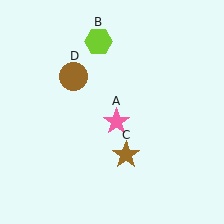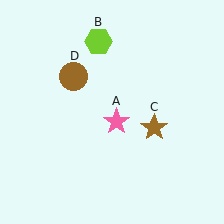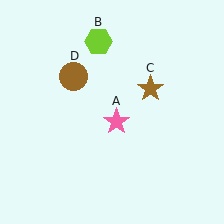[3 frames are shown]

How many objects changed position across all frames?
1 object changed position: brown star (object C).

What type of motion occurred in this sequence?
The brown star (object C) rotated counterclockwise around the center of the scene.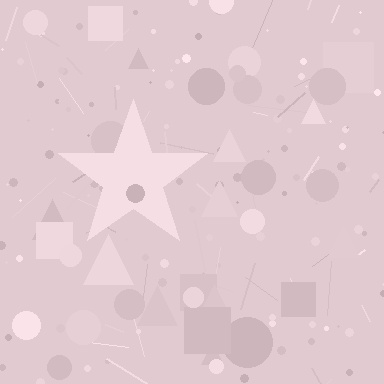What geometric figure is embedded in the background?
A star is embedded in the background.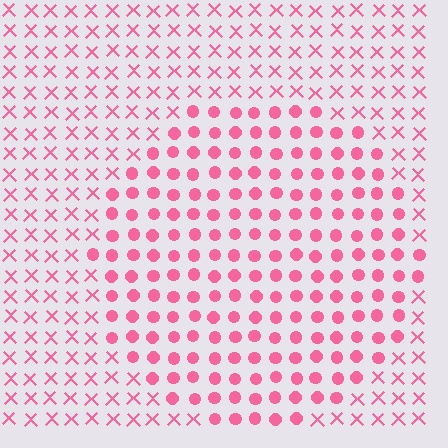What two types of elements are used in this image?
The image uses circles inside the circle region and X marks outside it.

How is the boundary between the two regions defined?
The boundary is defined by a change in element shape: circles inside vs. X marks outside. All elements share the same color and spacing.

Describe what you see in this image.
The image is filled with small pink elements arranged in a uniform grid. A circle-shaped region contains circles, while the surrounding area contains X marks. The boundary is defined purely by the change in element shape.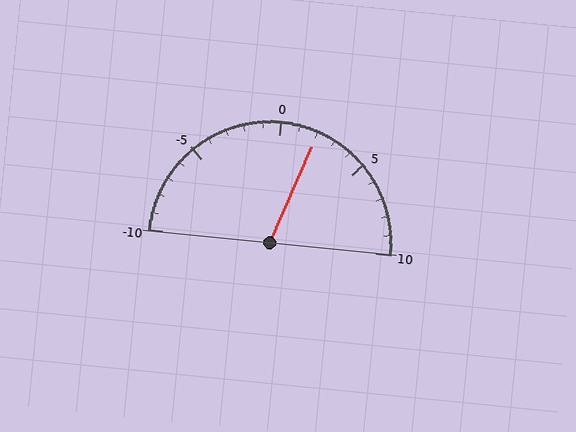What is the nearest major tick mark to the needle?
The nearest major tick mark is 0.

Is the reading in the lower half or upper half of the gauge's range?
The reading is in the upper half of the range (-10 to 10).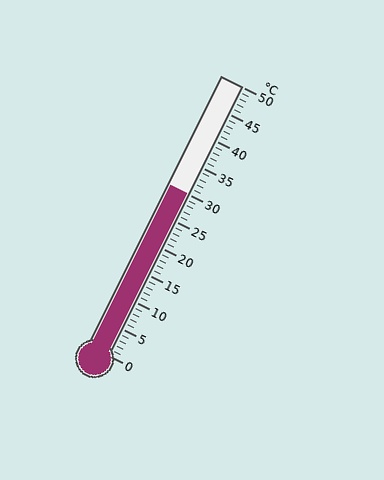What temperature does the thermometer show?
The thermometer shows approximately 30°C.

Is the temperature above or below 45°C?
The temperature is below 45°C.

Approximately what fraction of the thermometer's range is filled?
The thermometer is filled to approximately 60% of its range.